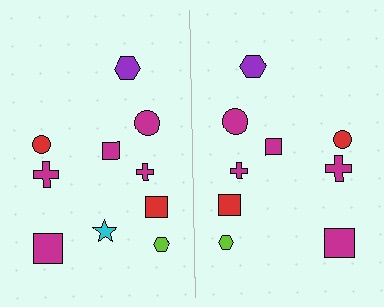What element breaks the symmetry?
A cyan star is missing from the right side.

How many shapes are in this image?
There are 19 shapes in this image.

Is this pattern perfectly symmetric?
No, the pattern is not perfectly symmetric. A cyan star is missing from the right side.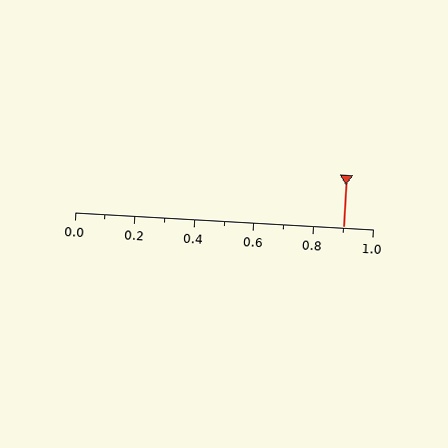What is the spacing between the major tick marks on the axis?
The major ticks are spaced 0.2 apart.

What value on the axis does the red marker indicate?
The marker indicates approximately 0.9.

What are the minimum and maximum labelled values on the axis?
The axis runs from 0.0 to 1.0.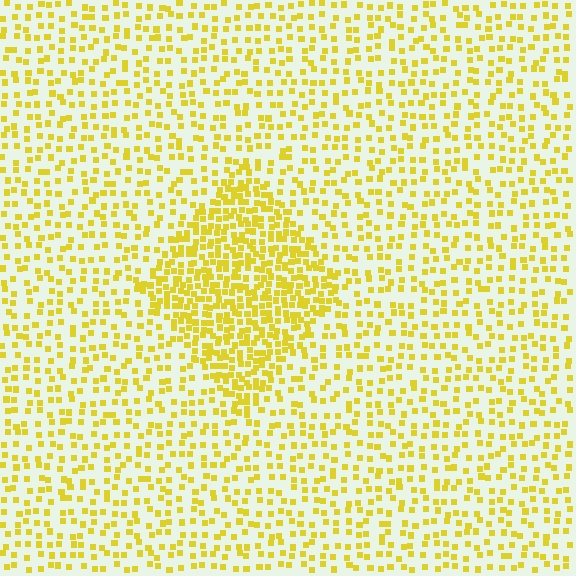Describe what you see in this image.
The image contains small yellow elements arranged at two different densities. A diamond-shaped region is visible where the elements are more densely packed than the surrounding area.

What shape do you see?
I see a diamond.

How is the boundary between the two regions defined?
The boundary is defined by a change in element density (approximately 2.2x ratio). All elements are the same color, size, and shape.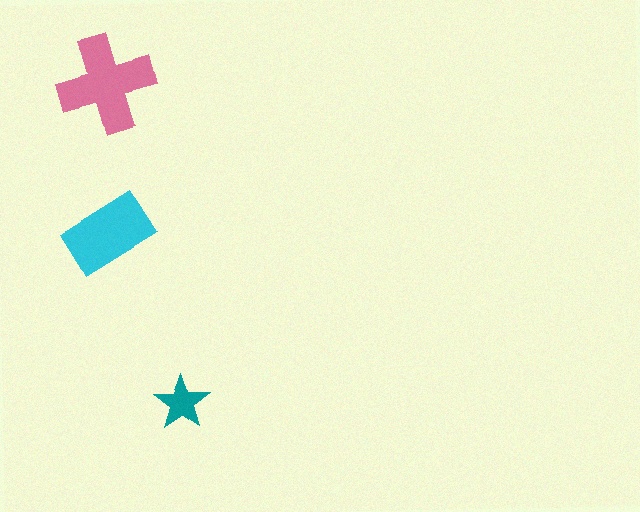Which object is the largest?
The pink cross.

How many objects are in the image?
There are 3 objects in the image.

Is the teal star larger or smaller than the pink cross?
Smaller.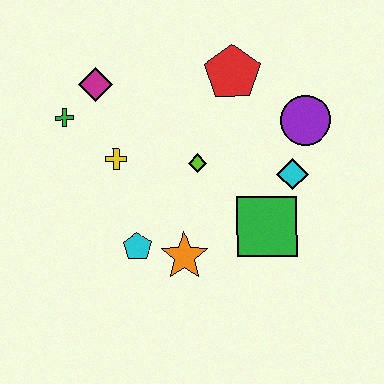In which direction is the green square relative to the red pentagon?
The green square is below the red pentagon.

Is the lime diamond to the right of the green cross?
Yes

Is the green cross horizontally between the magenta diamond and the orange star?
No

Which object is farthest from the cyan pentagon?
The purple circle is farthest from the cyan pentagon.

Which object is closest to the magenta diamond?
The green cross is closest to the magenta diamond.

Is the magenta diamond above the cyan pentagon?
Yes